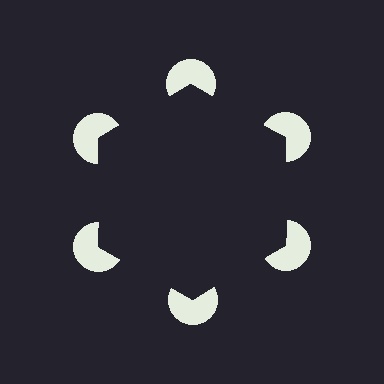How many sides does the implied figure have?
6 sides.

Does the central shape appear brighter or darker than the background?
It typically appears slightly darker than the background, even though no actual brightness change is drawn.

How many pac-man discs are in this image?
There are 6 — one at each vertex of the illusory hexagon.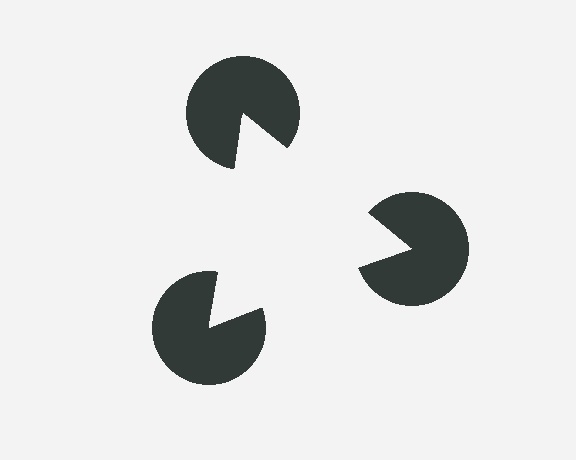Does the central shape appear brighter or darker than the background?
It typically appears slightly brighter than the background, even though no actual brightness change is drawn.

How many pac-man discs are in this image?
There are 3 — one at each vertex of the illusory triangle.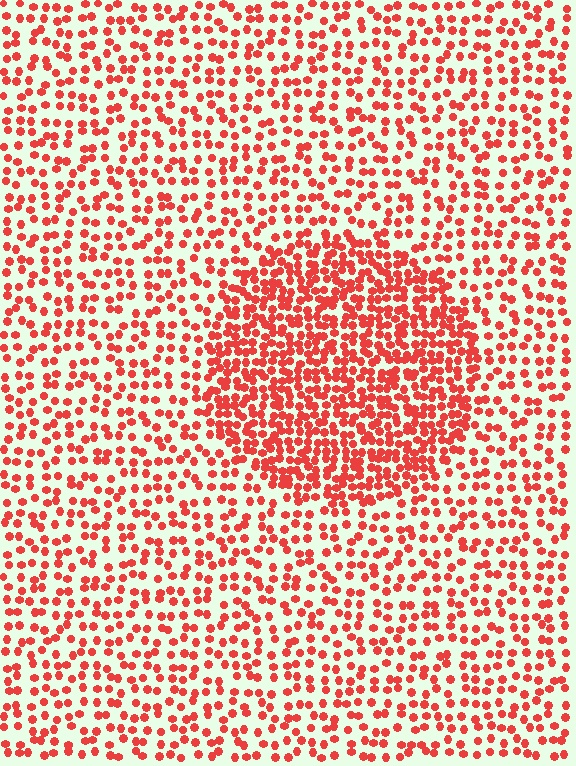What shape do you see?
I see a circle.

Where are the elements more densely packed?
The elements are more densely packed inside the circle boundary.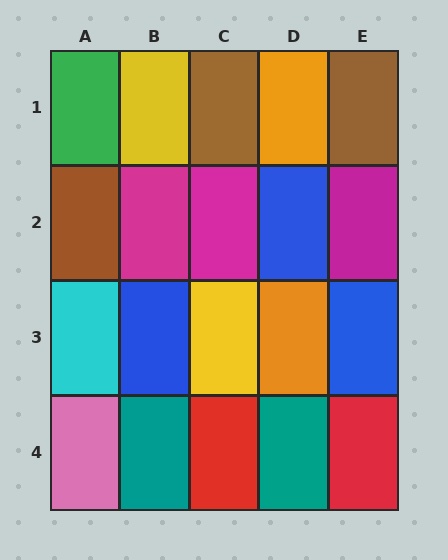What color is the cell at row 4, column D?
Teal.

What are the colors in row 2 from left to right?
Brown, magenta, magenta, blue, magenta.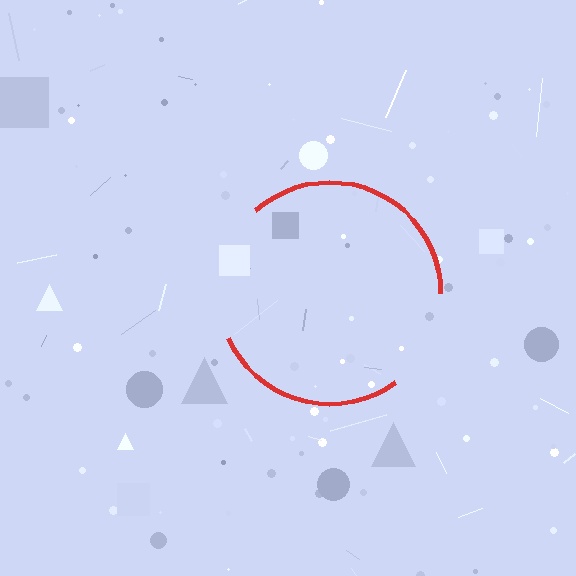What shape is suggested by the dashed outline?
The dashed outline suggests a circle.